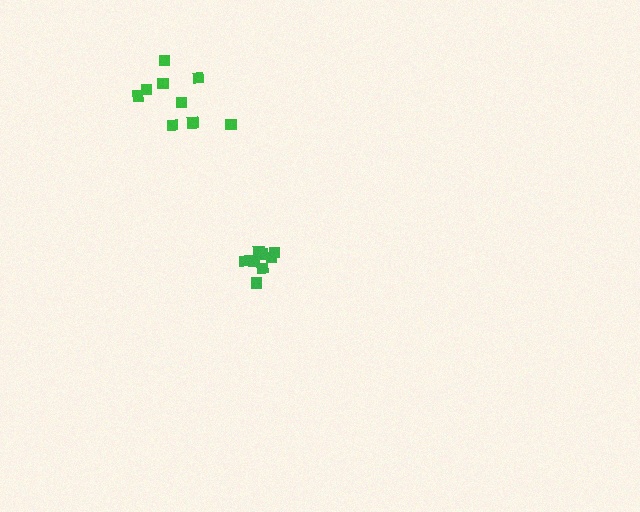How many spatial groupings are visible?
There are 2 spatial groupings.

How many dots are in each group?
Group 1: 8 dots, Group 2: 9 dots (17 total).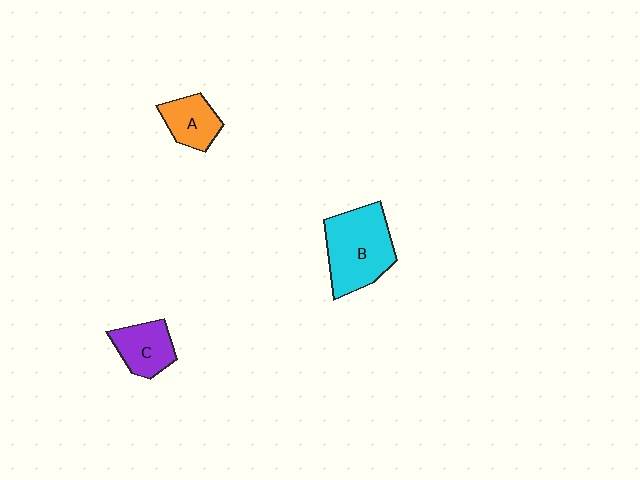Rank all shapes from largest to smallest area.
From largest to smallest: B (cyan), C (purple), A (orange).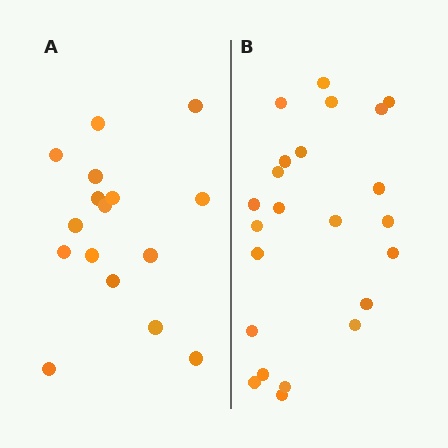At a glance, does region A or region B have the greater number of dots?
Region B (the right region) has more dots.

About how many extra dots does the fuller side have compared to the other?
Region B has roughly 8 or so more dots than region A.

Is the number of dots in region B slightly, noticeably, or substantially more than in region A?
Region B has noticeably more, but not dramatically so. The ratio is roughly 1.4 to 1.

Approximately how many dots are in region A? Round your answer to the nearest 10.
About 20 dots. (The exact count is 16, which rounds to 20.)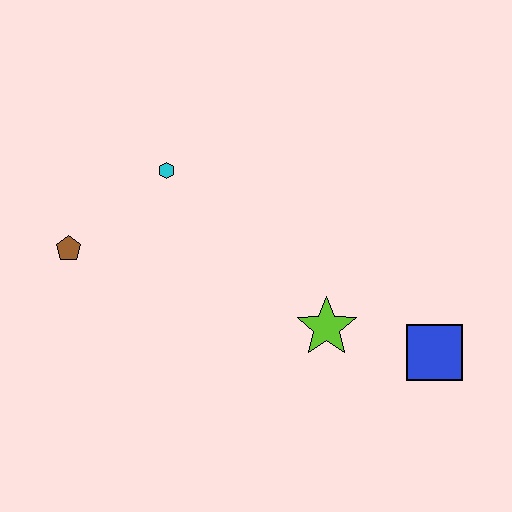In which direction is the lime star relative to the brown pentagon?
The lime star is to the right of the brown pentagon.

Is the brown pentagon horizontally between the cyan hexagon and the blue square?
No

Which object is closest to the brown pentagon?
The cyan hexagon is closest to the brown pentagon.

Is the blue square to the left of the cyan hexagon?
No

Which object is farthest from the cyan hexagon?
The blue square is farthest from the cyan hexagon.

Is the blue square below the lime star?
Yes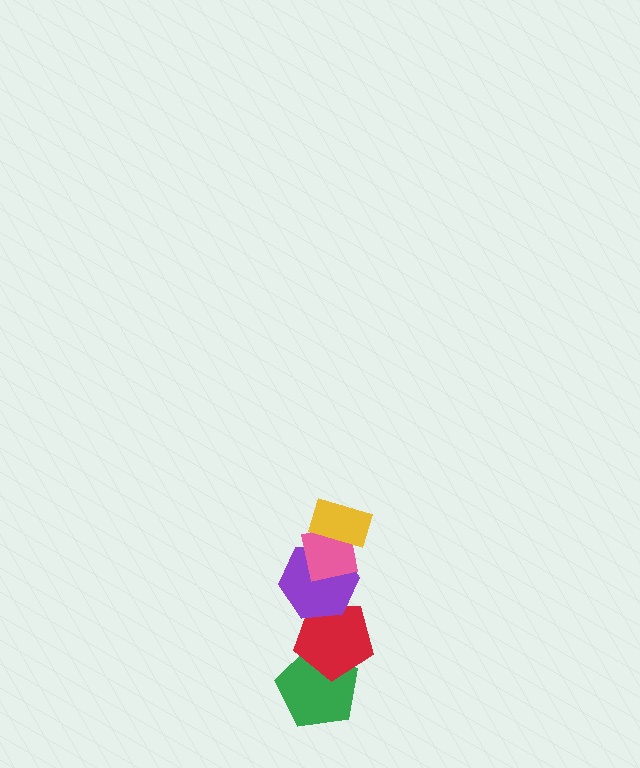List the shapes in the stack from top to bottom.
From top to bottom: the yellow rectangle, the pink square, the purple hexagon, the red pentagon, the green pentagon.